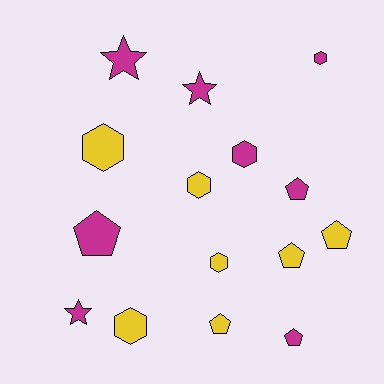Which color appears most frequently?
Magenta, with 8 objects.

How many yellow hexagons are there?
There are 4 yellow hexagons.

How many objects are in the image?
There are 15 objects.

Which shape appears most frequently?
Pentagon, with 6 objects.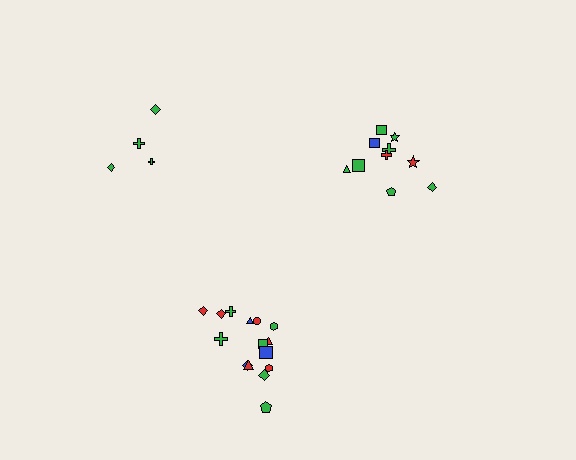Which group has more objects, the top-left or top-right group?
The top-right group.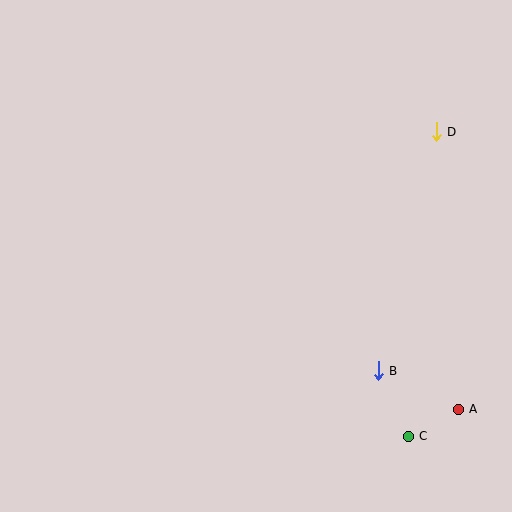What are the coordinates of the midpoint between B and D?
The midpoint between B and D is at (407, 251).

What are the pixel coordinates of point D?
Point D is at (436, 132).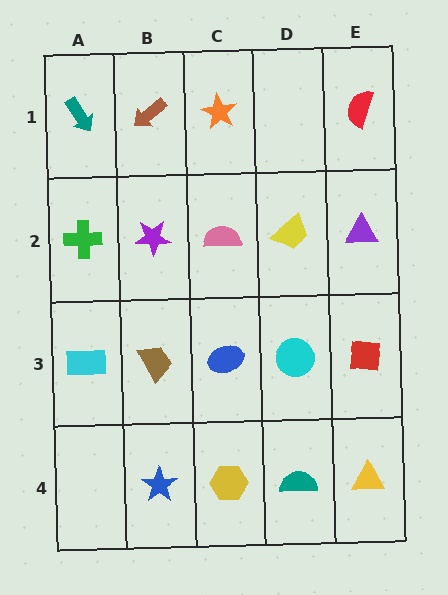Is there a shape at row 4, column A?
No, that cell is empty.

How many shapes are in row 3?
5 shapes.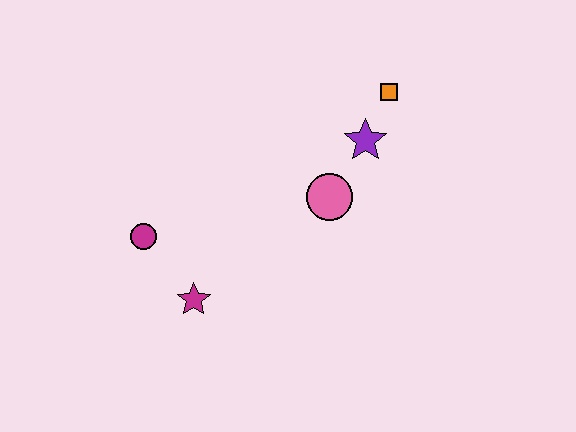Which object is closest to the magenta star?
The magenta circle is closest to the magenta star.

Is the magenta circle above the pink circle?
No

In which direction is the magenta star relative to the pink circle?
The magenta star is to the left of the pink circle.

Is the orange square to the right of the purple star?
Yes